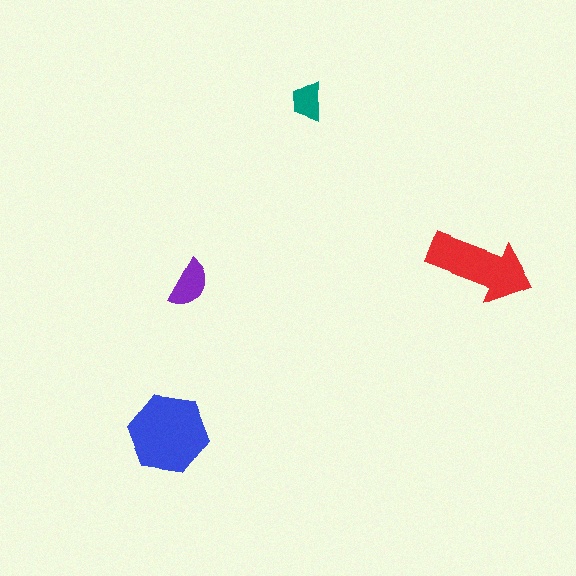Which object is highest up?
The teal trapezoid is topmost.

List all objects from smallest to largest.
The teal trapezoid, the purple semicircle, the red arrow, the blue hexagon.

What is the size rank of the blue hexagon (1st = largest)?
1st.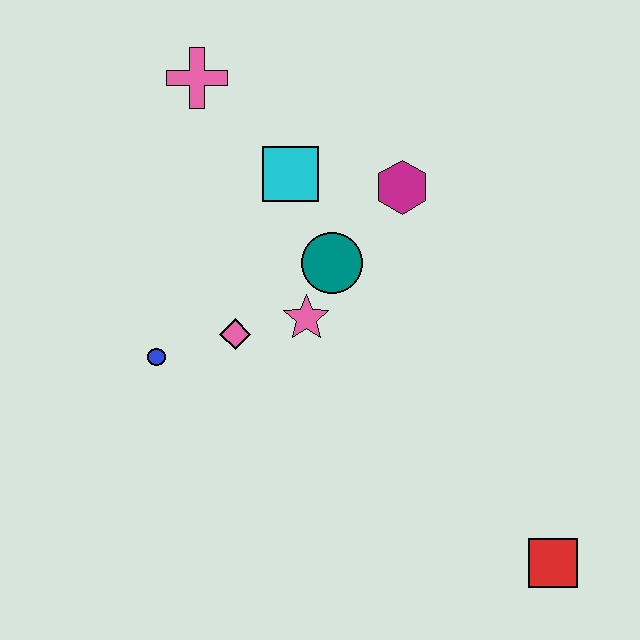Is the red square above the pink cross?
No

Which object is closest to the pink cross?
The cyan square is closest to the pink cross.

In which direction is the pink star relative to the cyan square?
The pink star is below the cyan square.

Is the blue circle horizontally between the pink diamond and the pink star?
No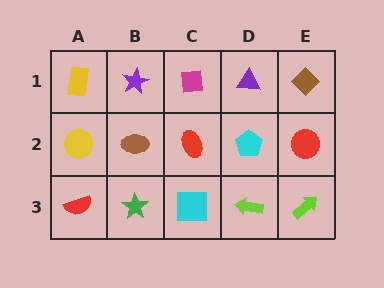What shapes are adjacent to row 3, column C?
A red ellipse (row 2, column C), a green star (row 3, column B), a lime arrow (row 3, column D).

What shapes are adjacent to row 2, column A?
A yellow rectangle (row 1, column A), a red semicircle (row 3, column A), a brown ellipse (row 2, column B).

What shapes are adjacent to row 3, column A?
A yellow circle (row 2, column A), a green star (row 3, column B).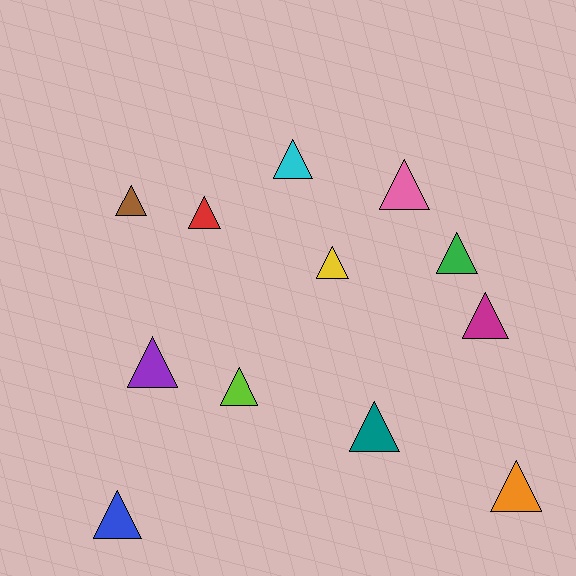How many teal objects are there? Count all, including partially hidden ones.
There is 1 teal object.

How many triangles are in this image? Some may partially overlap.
There are 12 triangles.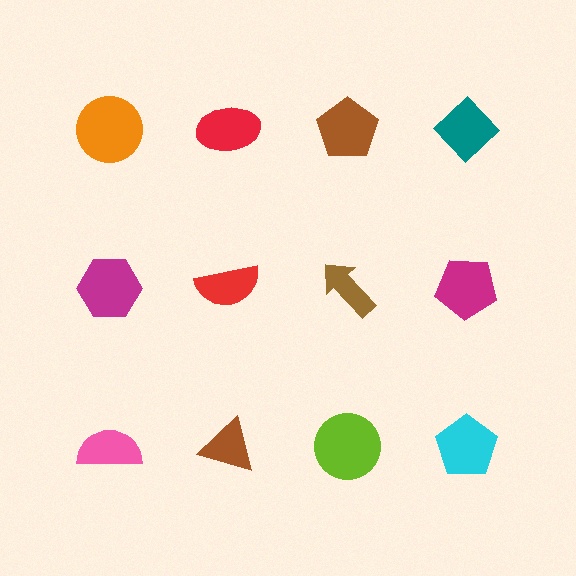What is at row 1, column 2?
A red ellipse.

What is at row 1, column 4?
A teal diamond.